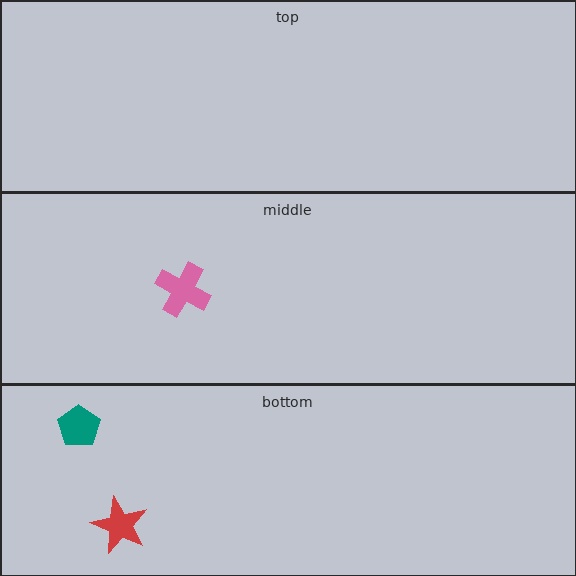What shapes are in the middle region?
The pink cross.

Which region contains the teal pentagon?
The bottom region.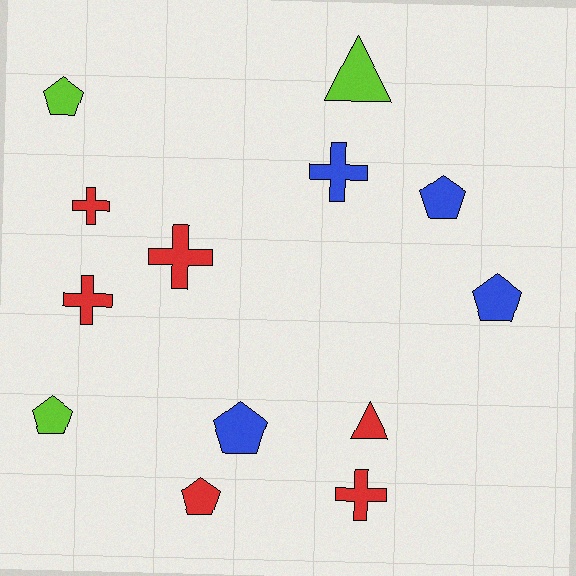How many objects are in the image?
There are 13 objects.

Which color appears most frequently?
Red, with 6 objects.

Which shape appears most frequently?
Pentagon, with 6 objects.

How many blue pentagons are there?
There are 3 blue pentagons.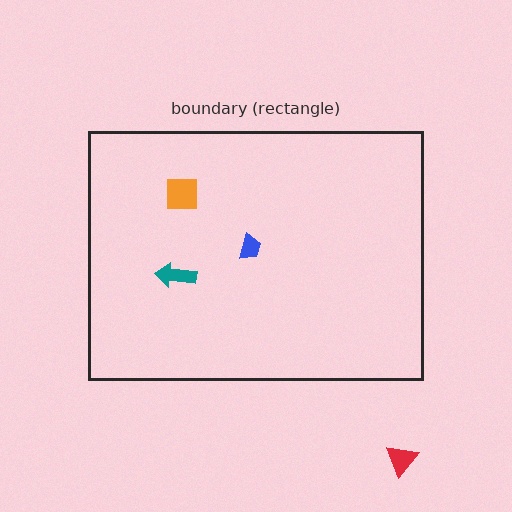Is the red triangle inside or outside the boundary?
Outside.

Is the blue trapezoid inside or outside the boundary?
Inside.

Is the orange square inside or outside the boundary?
Inside.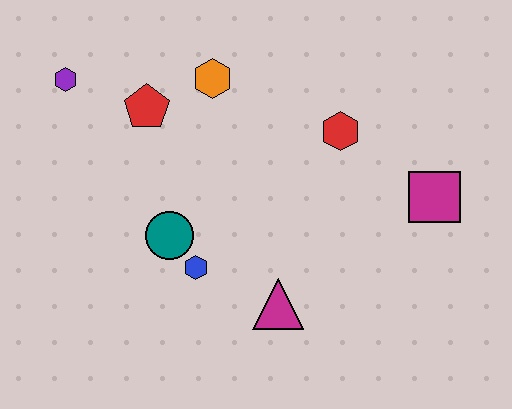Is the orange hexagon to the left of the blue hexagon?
No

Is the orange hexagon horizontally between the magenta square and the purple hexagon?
Yes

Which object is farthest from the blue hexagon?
The magenta square is farthest from the blue hexagon.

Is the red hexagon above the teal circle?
Yes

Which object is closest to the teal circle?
The blue hexagon is closest to the teal circle.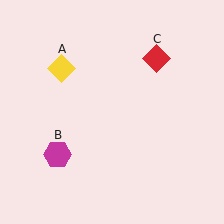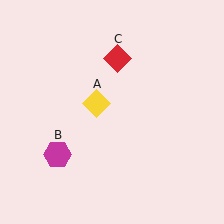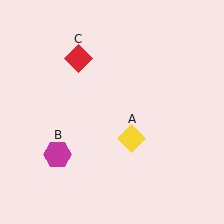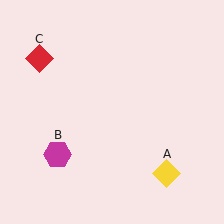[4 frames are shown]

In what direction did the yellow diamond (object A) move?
The yellow diamond (object A) moved down and to the right.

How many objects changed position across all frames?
2 objects changed position: yellow diamond (object A), red diamond (object C).